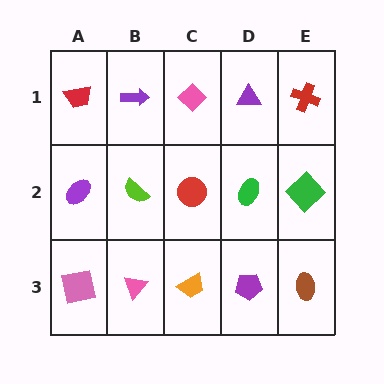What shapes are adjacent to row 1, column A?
A purple ellipse (row 2, column A), a purple arrow (row 1, column B).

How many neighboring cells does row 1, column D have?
3.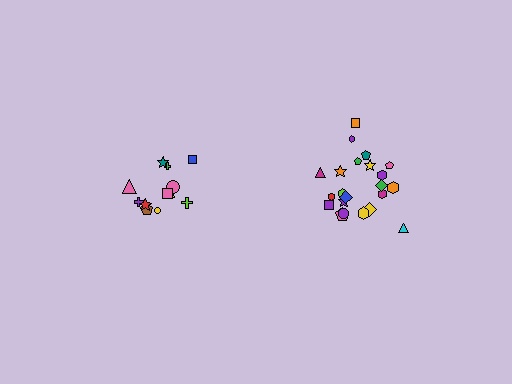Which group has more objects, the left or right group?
The right group.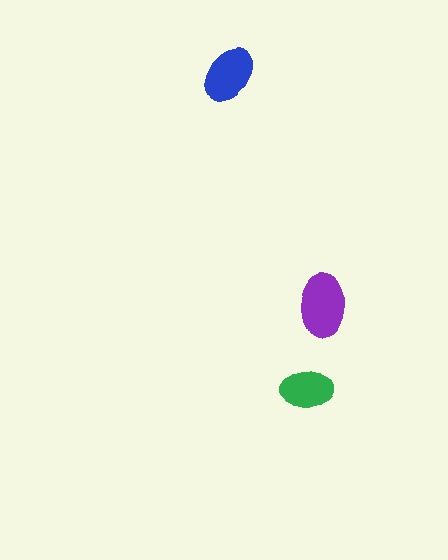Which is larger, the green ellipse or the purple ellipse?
The purple one.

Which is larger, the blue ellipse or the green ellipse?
The blue one.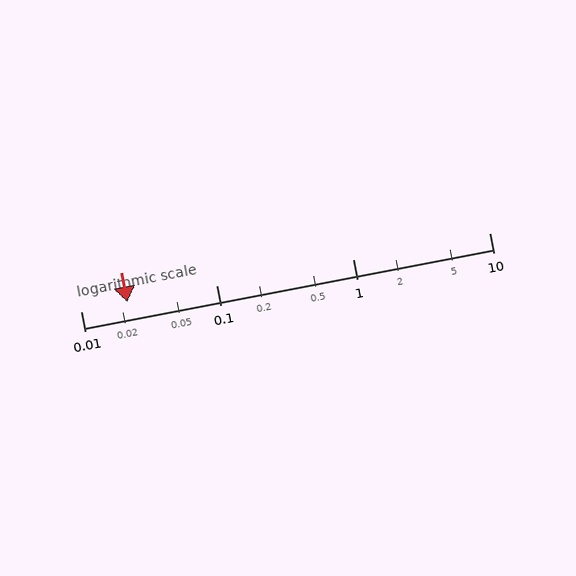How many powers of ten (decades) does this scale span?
The scale spans 3 decades, from 0.01 to 10.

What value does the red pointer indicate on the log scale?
The pointer indicates approximately 0.022.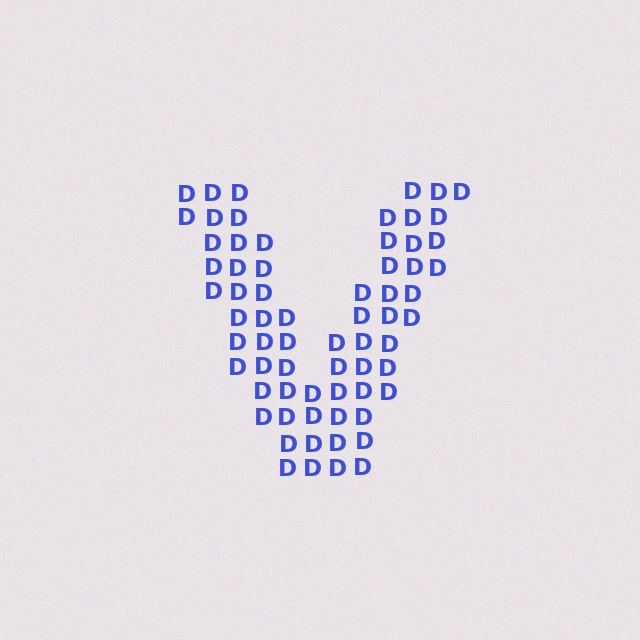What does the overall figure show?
The overall figure shows the letter V.